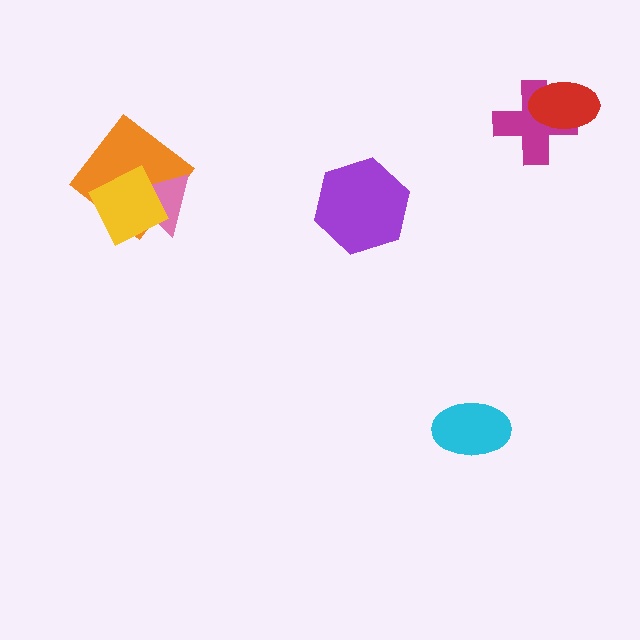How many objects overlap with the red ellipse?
1 object overlaps with the red ellipse.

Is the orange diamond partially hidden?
Yes, it is partially covered by another shape.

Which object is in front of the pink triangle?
The yellow diamond is in front of the pink triangle.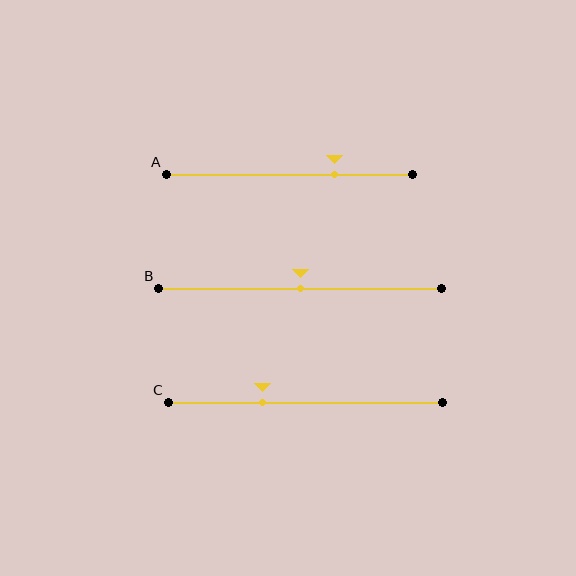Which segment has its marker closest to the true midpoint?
Segment B has its marker closest to the true midpoint.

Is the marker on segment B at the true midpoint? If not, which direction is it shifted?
Yes, the marker on segment B is at the true midpoint.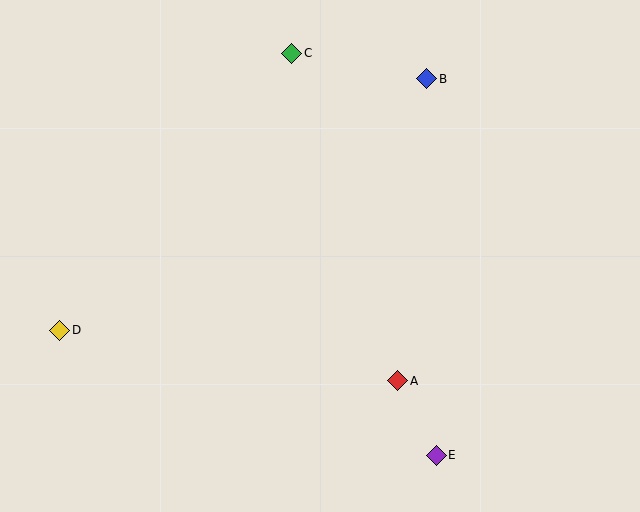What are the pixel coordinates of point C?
Point C is at (292, 53).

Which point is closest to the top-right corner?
Point B is closest to the top-right corner.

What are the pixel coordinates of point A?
Point A is at (398, 381).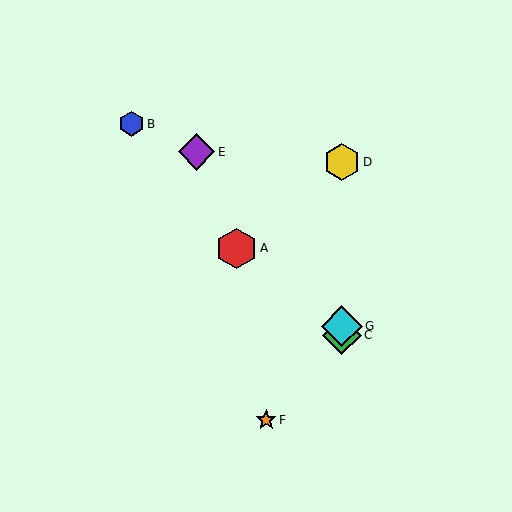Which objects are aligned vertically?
Objects C, D, G are aligned vertically.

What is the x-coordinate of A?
Object A is at x≈237.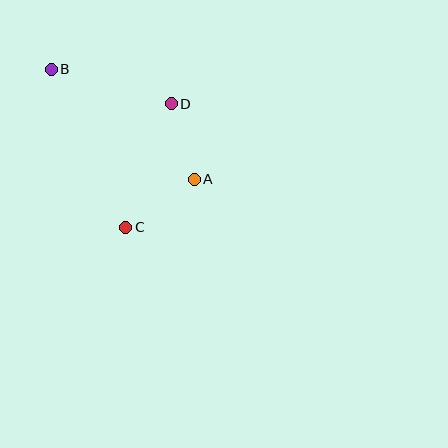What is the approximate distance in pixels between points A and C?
The distance between A and C is approximately 84 pixels.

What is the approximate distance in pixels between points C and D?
The distance between C and D is approximately 132 pixels.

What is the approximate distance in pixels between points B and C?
The distance between B and C is approximately 175 pixels.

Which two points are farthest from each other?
Points A and B are farthest from each other.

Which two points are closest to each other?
Points A and D are closest to each other.